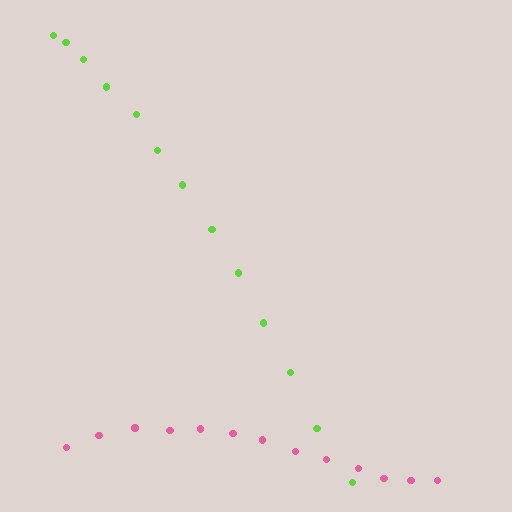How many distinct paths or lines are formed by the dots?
There are 2 distinct paths.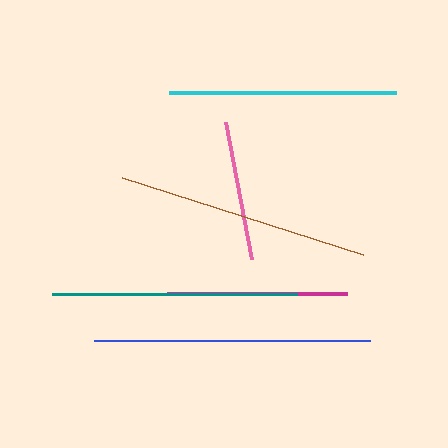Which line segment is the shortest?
The pink line is the shortest at approximately 139 pixels.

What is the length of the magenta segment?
The magenta segment is approximately 180 pixels long.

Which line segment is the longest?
The blue line is the longest at approximately 277 pixels.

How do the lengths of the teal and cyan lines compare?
The teal and cyan lines are approximately the same length.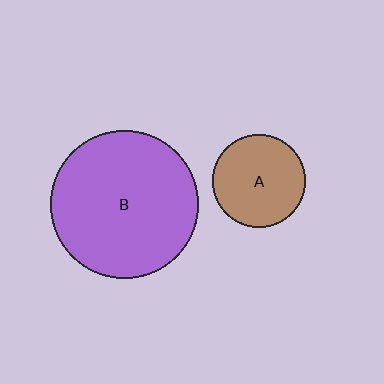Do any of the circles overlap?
No, none of the circles overlap.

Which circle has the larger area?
Circle B (purple).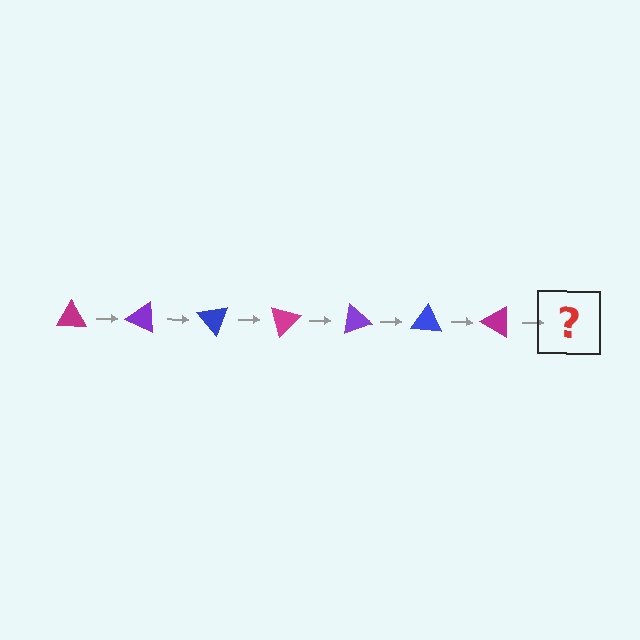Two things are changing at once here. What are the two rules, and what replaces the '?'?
The two rules are that it rotates 25 degrees each step and the color cycles through magenta, purple, and blue. The '?' should be a purple triangle, rotated 175 degrees from the start.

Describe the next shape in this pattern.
It should be a purple triangle, rotated 175 degrees from the start.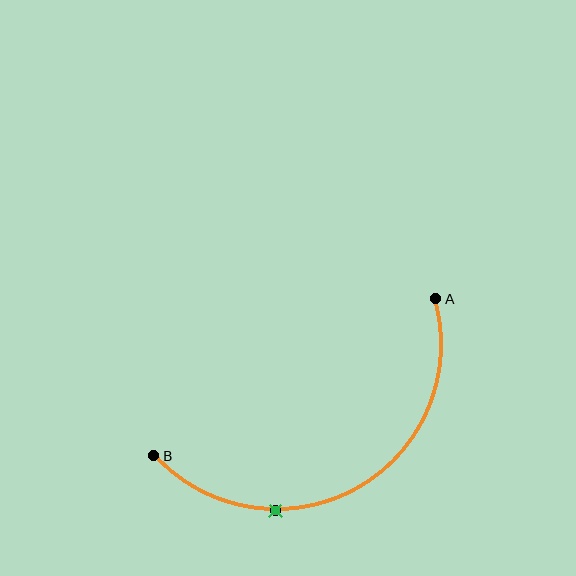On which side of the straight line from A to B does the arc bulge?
The arc bulges below the straight line connecting A and B.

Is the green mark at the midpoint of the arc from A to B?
No. The green mark lies on the arc but is closer to endpoint B. The arc midpoint would be at the point on the curve equidistant along the arc from both A and B.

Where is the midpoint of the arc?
The arc midpoint is the point on the curve farthest from the straight line joining A and B. It sits below that line.